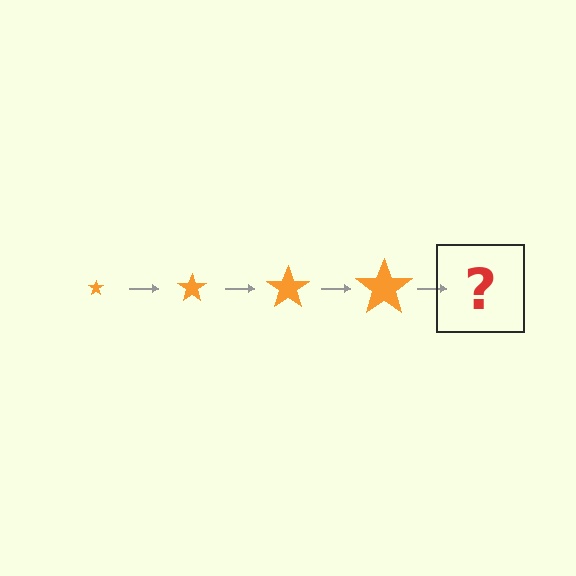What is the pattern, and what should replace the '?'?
The pattern is that the star gets progressively larger each step. The '?' should be an orange star, larger than the previous one.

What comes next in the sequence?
The next element should be an orange star, larger than the previous one.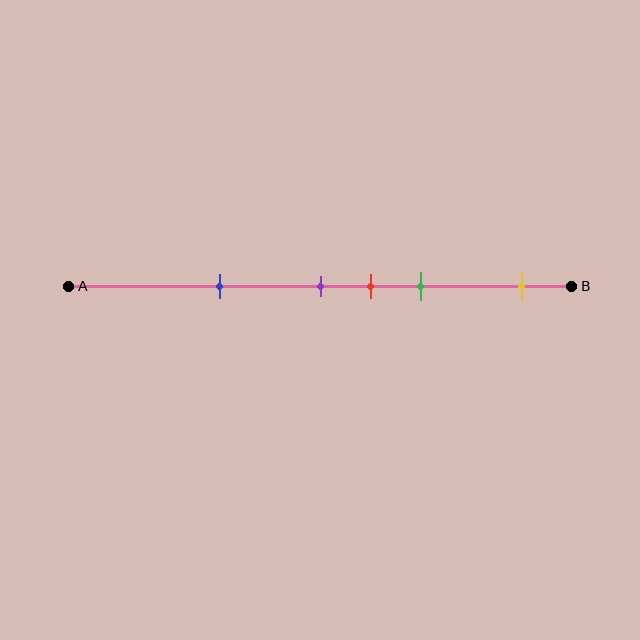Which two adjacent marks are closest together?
The purple and red marks are the closest adjacent pair.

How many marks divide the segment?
There are 5 marks dividing the segment.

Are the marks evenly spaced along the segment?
No, the marks are not evenly spaced.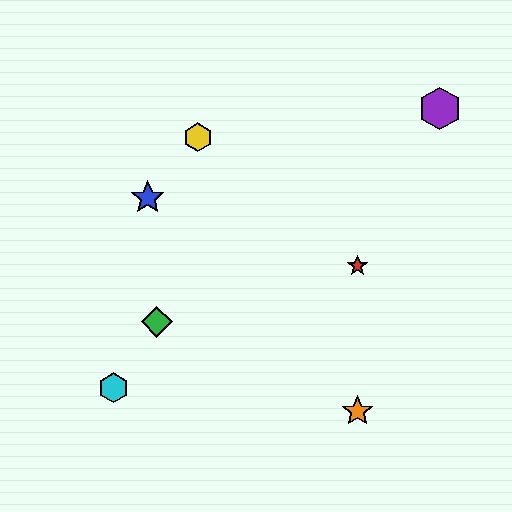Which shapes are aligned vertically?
The red star, the orange star are aligned vertically.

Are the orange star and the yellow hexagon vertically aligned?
No, the orange star is at x≈358 and the yellow hexagon is at x≈198.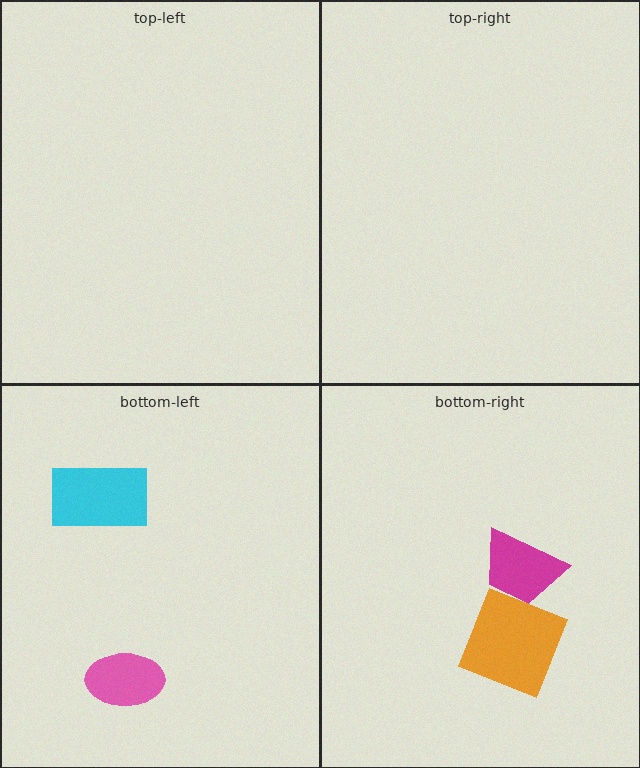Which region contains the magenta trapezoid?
The bottom-right region.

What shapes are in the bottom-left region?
The pink ellipse, the cyan rectangle.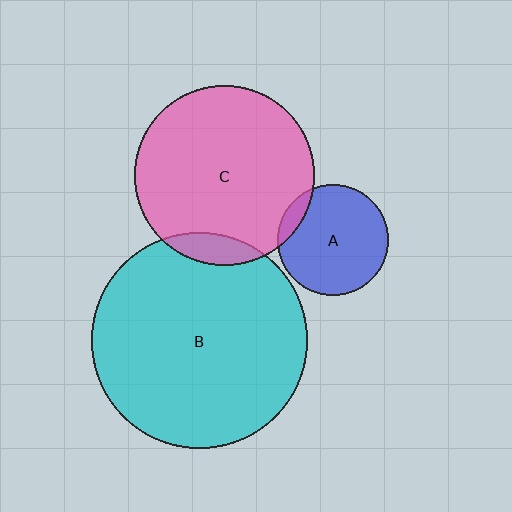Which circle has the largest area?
Circle B (cyan).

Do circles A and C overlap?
Yes.